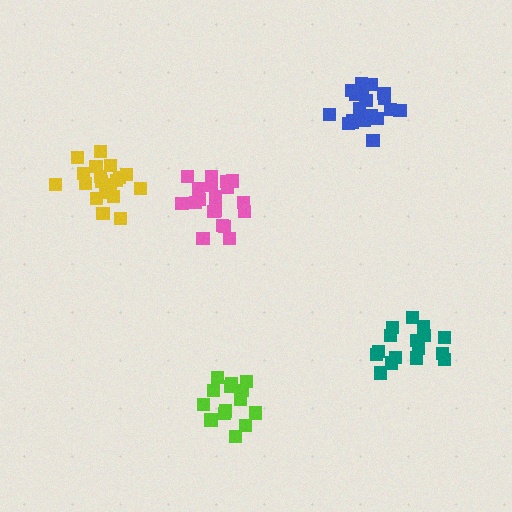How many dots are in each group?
Group 1: 19 dots, Group 2: 15 dots, Group 3: 16 dots, Group 4: 20 dots, Group 5: 21 dots (91 total).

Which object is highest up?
The blue cluster is topmost.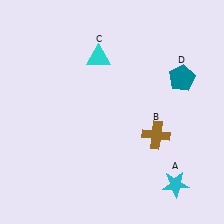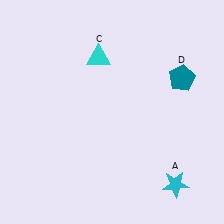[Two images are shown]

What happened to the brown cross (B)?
The brown cross (B) was removed in Image 2. It was in the bottom-right area of Image 1.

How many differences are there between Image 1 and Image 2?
There is 1 difference between the two images.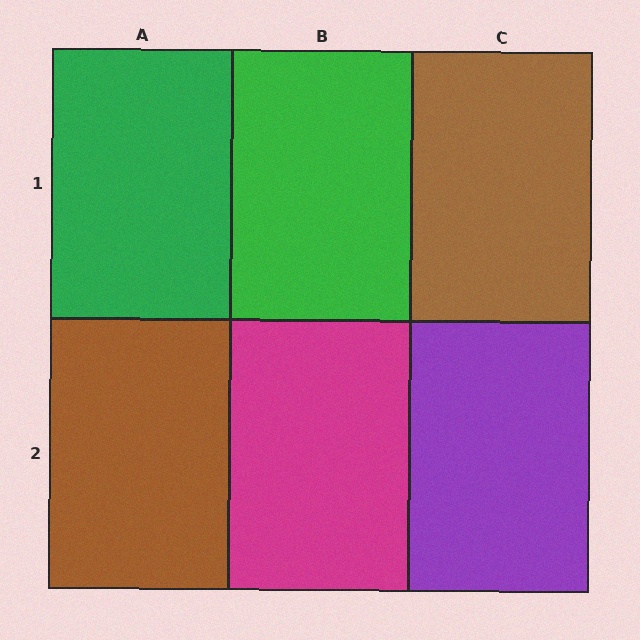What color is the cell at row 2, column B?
Magenta.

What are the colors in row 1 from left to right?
Green, green, brown.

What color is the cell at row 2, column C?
Purple.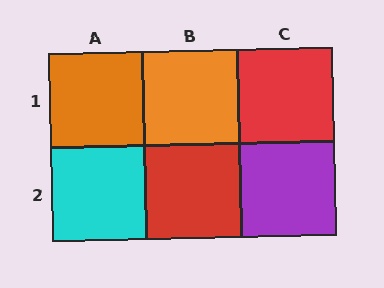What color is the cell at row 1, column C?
Red.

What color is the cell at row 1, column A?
Orange.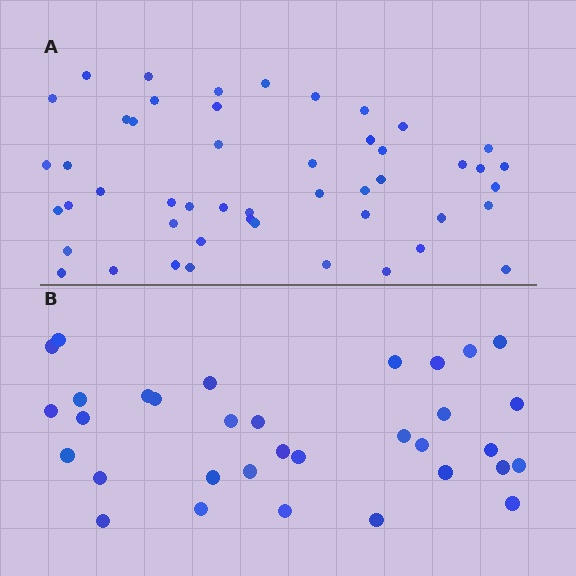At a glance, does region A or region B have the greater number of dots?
Region A (the top region) has more dots.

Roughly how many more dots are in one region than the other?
Region A has approximately 15 more dots than region B.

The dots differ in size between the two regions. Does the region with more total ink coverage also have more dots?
No. Region B has more total ink coverage because its dots are larger, but region A actually contains more individual dots. Total area can be misleading — the number of items is what matters here.